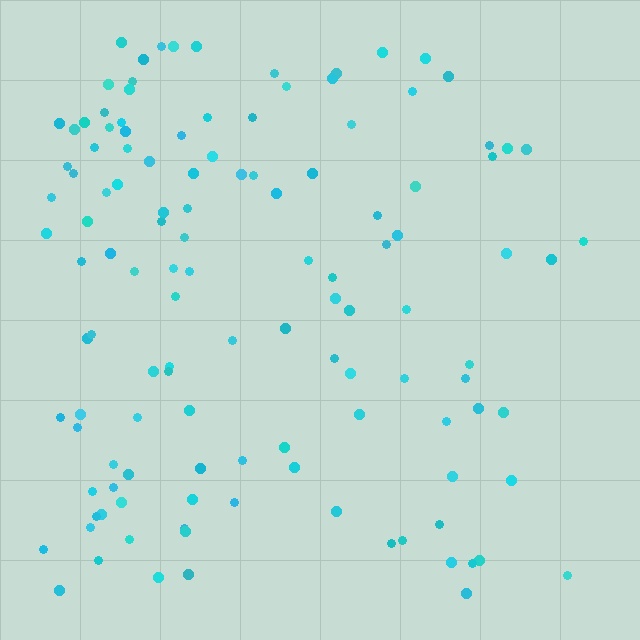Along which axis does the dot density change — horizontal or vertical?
Horizontal.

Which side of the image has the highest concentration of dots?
The left.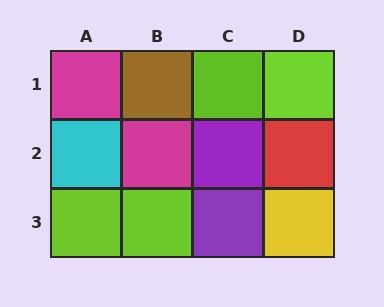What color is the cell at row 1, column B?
Brown.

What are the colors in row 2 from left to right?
Cyan, magenta, purple, red.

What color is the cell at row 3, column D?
Yellow.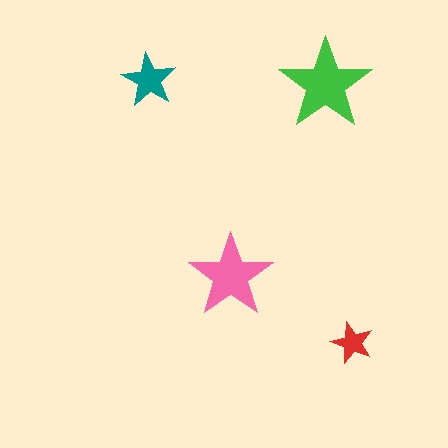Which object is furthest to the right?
The red star is rightmost.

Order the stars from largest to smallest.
the green one, the pink one, the teal one, the red one.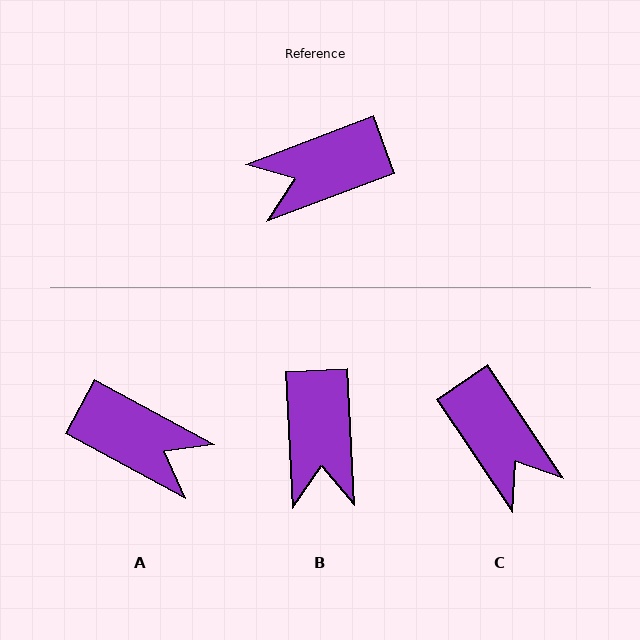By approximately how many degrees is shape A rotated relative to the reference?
Approximately 131 degrees counter-clockwise.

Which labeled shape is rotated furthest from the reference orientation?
A, about 131 degrees away.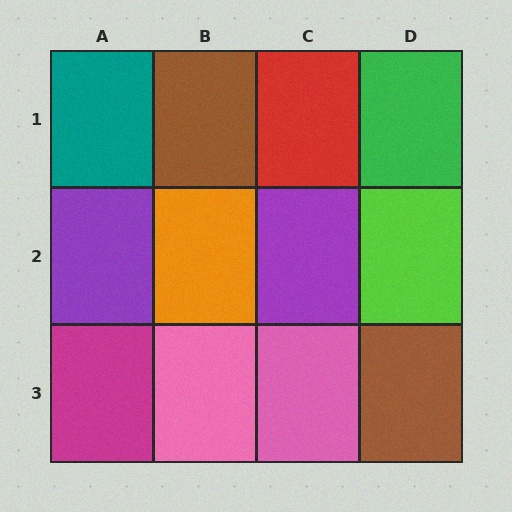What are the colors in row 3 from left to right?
Magenta, pink, pink, brown.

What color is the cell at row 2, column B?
Orange.